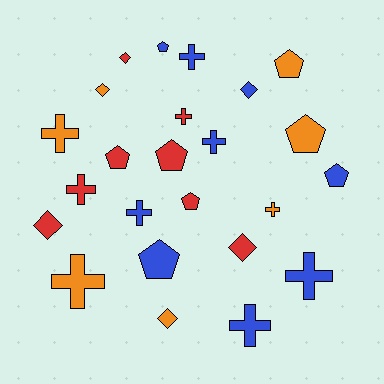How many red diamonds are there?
There are 3 red diamonds.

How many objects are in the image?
There are 24 objects.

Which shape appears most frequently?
Cross, with 10 objects.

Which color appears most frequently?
Blue, with 9 objects.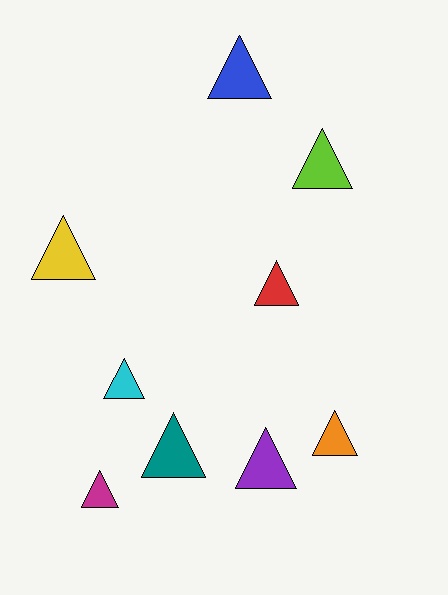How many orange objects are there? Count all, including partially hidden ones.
There is 1 orange object.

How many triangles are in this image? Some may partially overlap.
There are 9 triangles.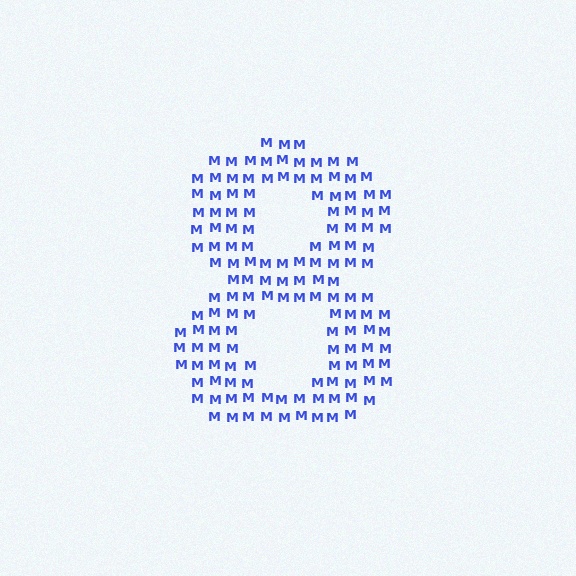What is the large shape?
The large shape is the digit 8.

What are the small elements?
The small elements are letter M's.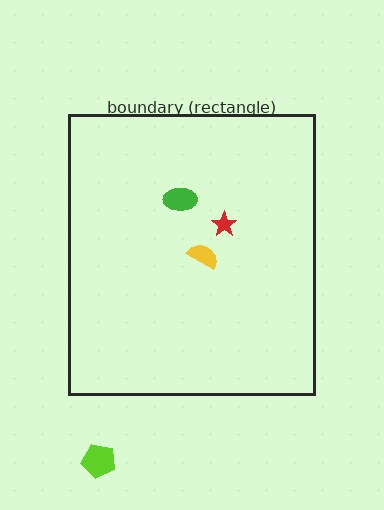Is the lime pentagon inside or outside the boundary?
Outside.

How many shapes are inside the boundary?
3 inside, 1 outside.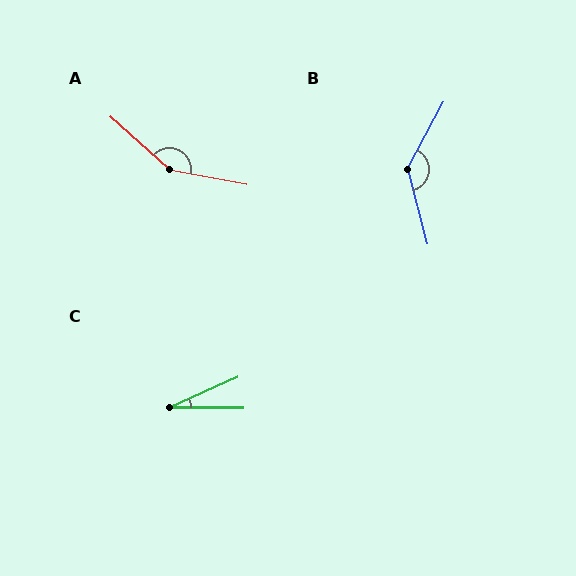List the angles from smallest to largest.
C (24°), B (137°), A (149°).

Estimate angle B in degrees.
Approximately 137 degrees.